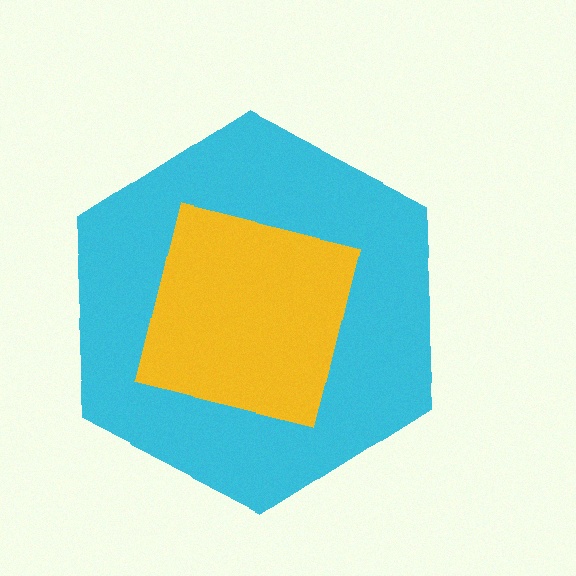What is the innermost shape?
The yellow square.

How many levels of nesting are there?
2.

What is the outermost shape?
The cyan hexagon.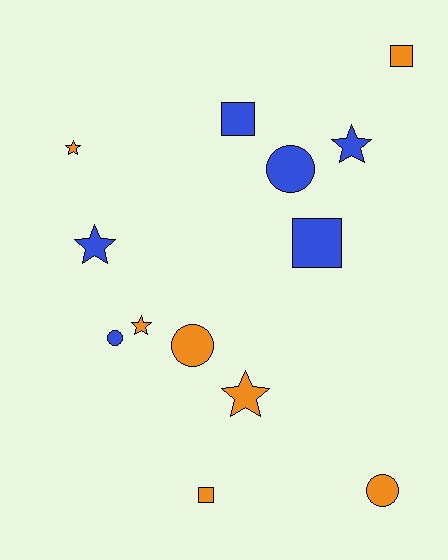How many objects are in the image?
There are 13 objects.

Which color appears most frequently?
Orange, with 7 objects.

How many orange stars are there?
There are 3 orange stars.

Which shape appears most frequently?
Star, with 5 objects.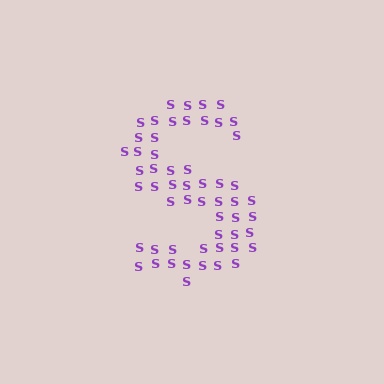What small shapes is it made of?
It is made of small letter S's.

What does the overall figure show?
The overall figure shows the letter S.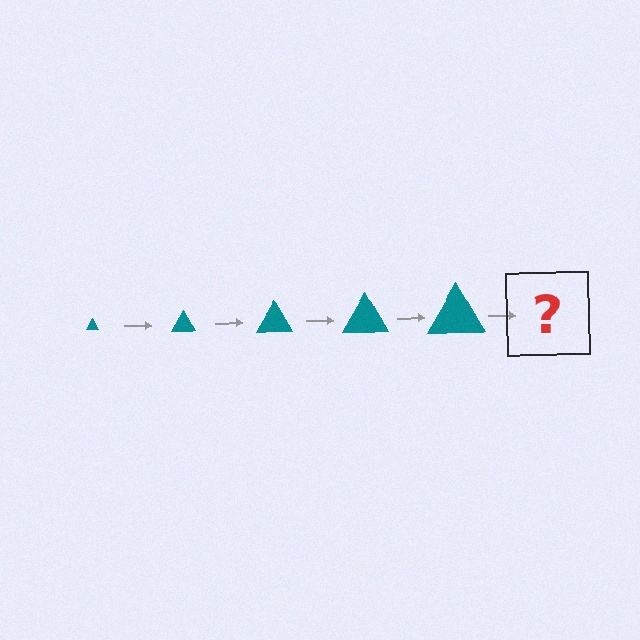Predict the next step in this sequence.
The next step is a teal triangle, larger than the previous one.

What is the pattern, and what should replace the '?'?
The pattern is that the triangle gets progressively larger each step. The '?' should be a teal triangle, larger than the previous one.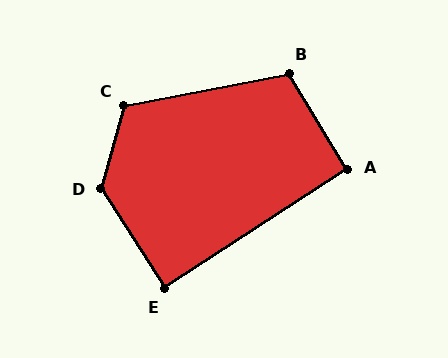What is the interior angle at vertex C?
Approximately 117 degrees (obtuse).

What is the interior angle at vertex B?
Approximately 110 degrees (obtuse).